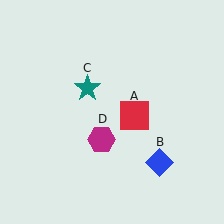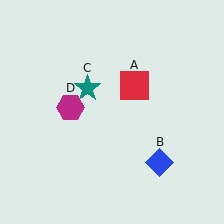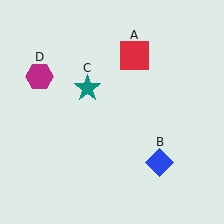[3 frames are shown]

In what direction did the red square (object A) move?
The red square (object A) moved up.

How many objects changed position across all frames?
2 objects changed position: red square (object A), magenta hexagon (object D).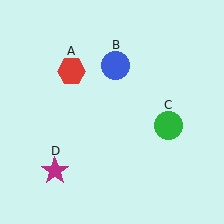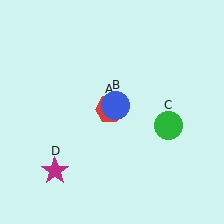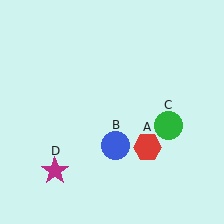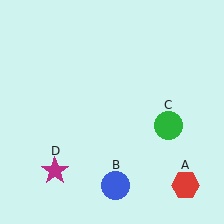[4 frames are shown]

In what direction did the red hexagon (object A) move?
The red hexagon (object A) moved down and to the right.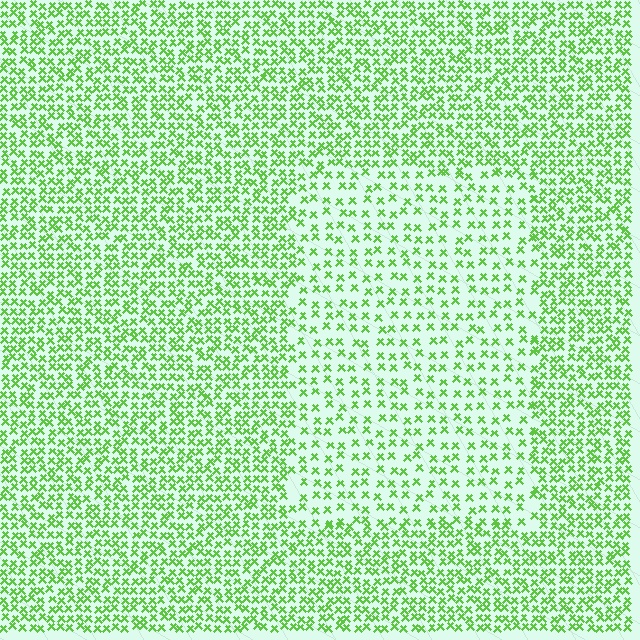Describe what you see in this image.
The image contains small lime elements arranged at two different densities. A rectangle-shaped region is visible where the elements are less densely packed than the surrounding area.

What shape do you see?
I see a rectangle.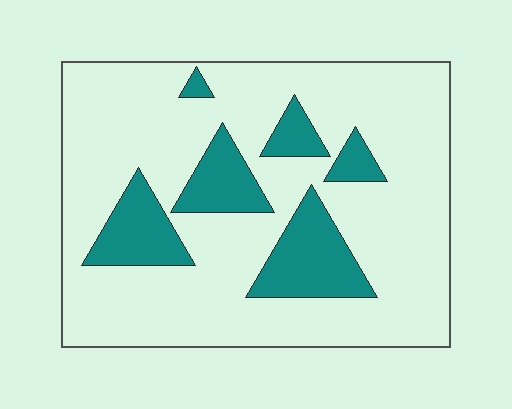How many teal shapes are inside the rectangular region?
6.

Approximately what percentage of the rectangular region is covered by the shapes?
Approximately 20%.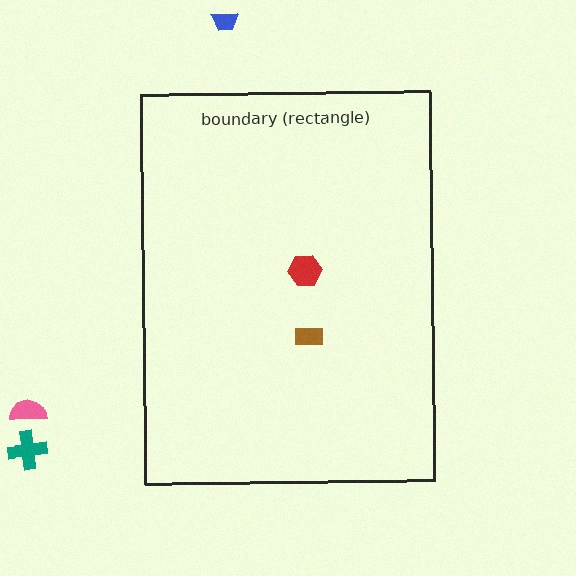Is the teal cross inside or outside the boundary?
Outside.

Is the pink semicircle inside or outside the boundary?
Outside.